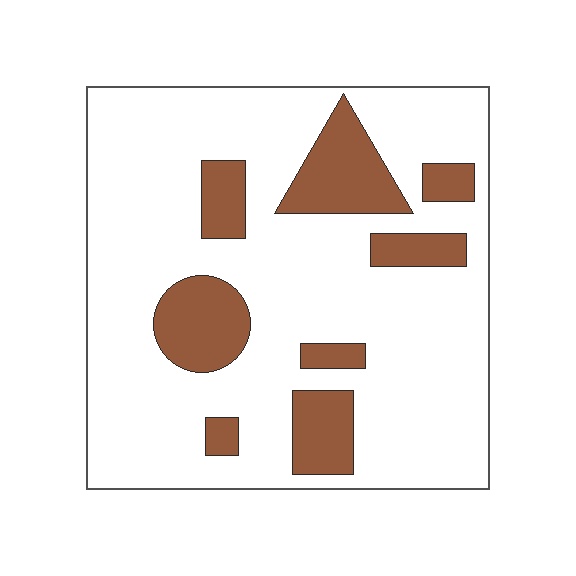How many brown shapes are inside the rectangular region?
8.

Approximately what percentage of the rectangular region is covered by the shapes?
Approximately 20%.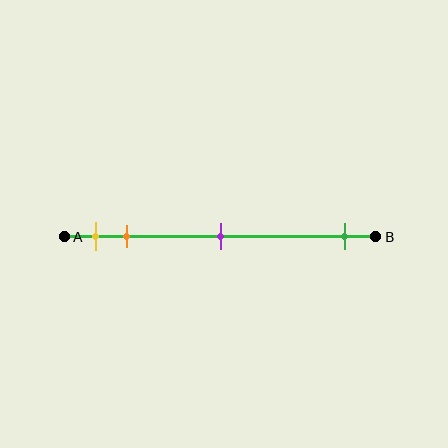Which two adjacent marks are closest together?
The yellow and orange marks are the closest adjacent pair.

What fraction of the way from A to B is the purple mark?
The purple mark is approximately 50% (0.5) of the way from A to B.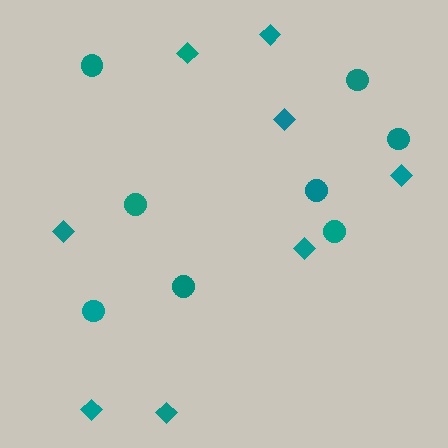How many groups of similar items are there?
There are 2 groups: one group of diamonds (8) and one group of circles (8).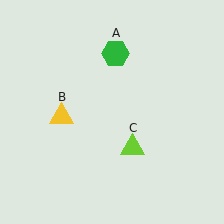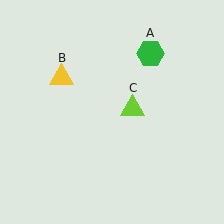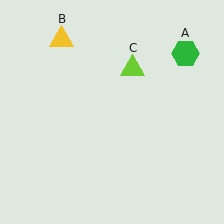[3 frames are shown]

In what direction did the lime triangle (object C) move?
The lime triangle (object C) moved up.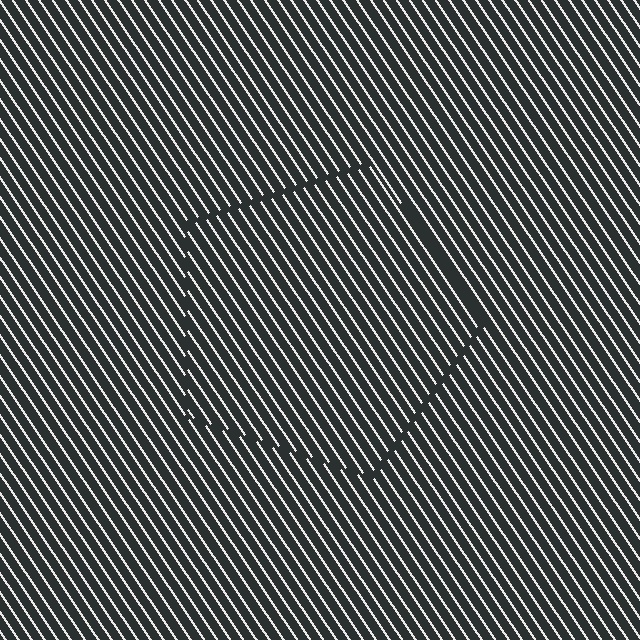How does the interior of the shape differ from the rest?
The interior of the shape contains the same grating, shifted by half a period — the contour is defined by the phase discontinuity where line-ends from the inner and outer gratings abut.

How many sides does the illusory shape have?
5 sides — the line-ends trace a pentagon.